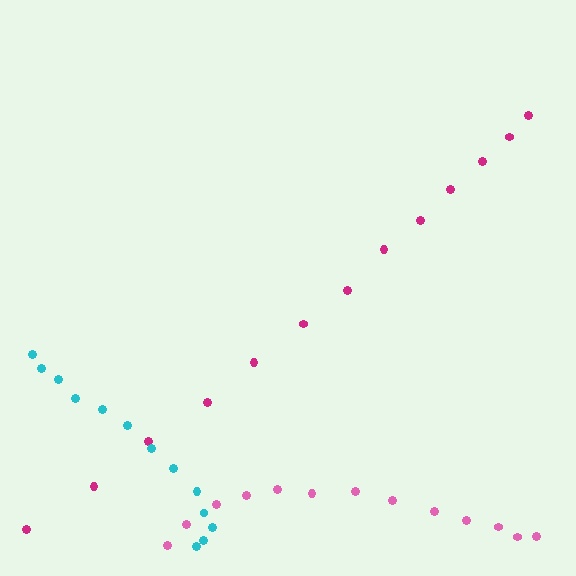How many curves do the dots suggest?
There are 3 distinct paths.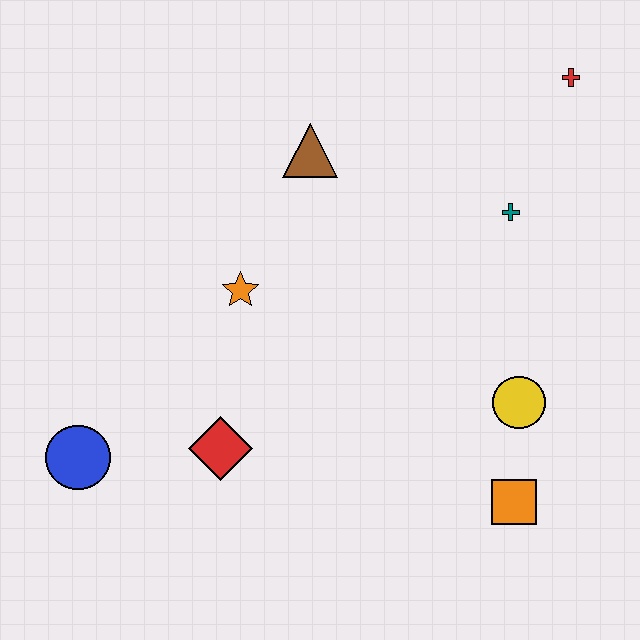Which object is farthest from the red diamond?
The red cross is farthest from the red diamond.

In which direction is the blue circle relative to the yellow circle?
The blue circle is to the left of the yellow circle.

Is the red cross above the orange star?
Yes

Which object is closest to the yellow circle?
The orange square is closest to the yellow circle.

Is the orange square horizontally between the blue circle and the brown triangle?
No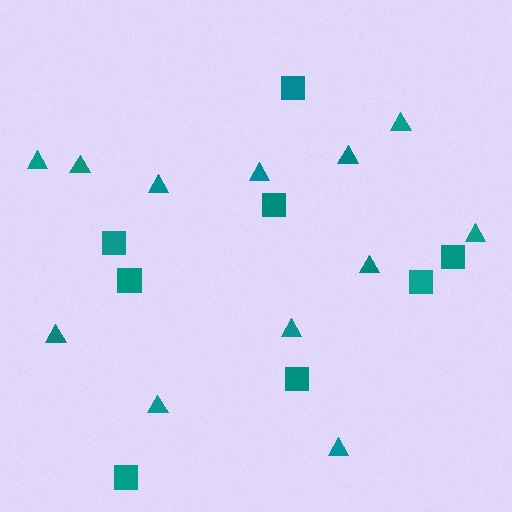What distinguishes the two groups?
There are 2 groups: one group of triangles (12) and one group of squares (8).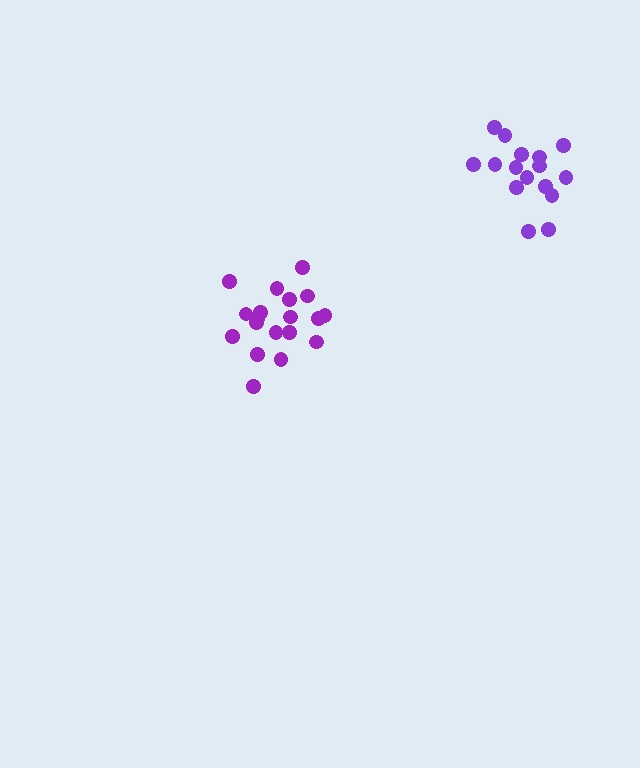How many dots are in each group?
Group 1: 19 dots, Group 2: 16 dots (35 total).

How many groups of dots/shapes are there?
There are 2 groups.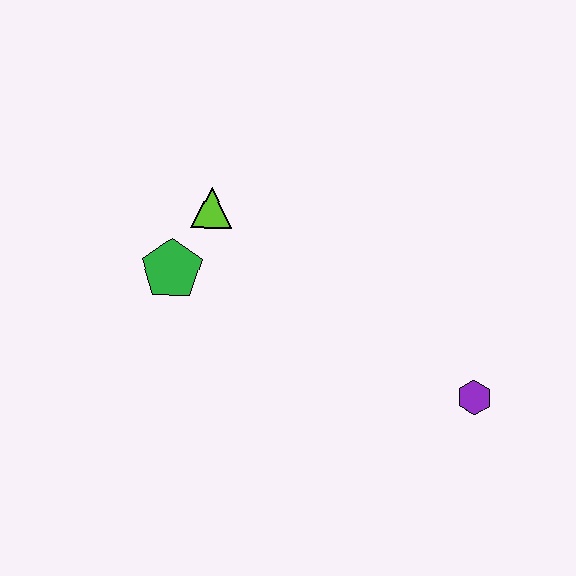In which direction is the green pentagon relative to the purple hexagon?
The green pentagon is to the left of the purple hexagon.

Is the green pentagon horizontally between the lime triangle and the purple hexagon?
No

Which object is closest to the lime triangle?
The green pentagon is closest to the lime triangle.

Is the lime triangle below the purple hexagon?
No